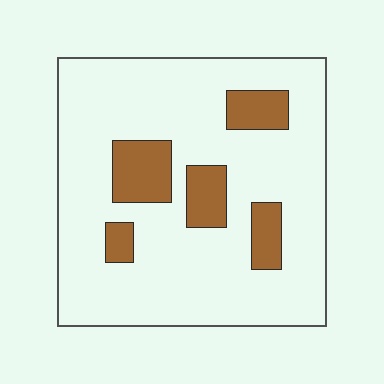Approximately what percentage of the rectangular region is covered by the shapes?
Approximately 15%.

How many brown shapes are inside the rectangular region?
5.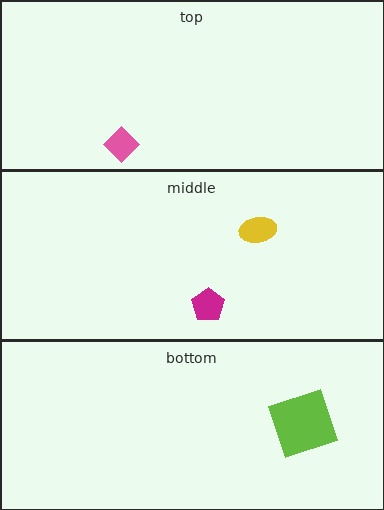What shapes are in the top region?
The pink diamond.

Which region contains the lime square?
The bottom region.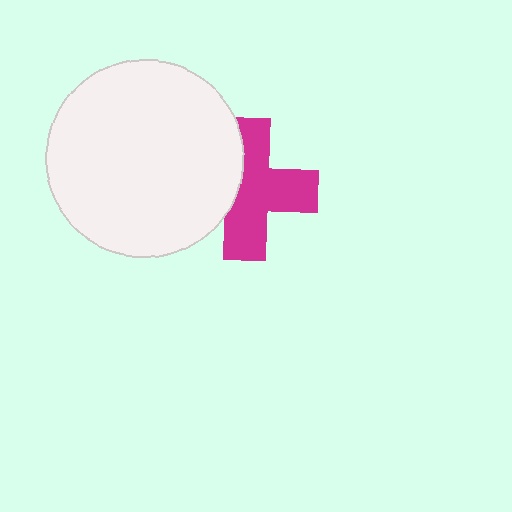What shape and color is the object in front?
The object in front is a white circle.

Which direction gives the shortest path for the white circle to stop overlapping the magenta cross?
Moving left gives the shortest separation.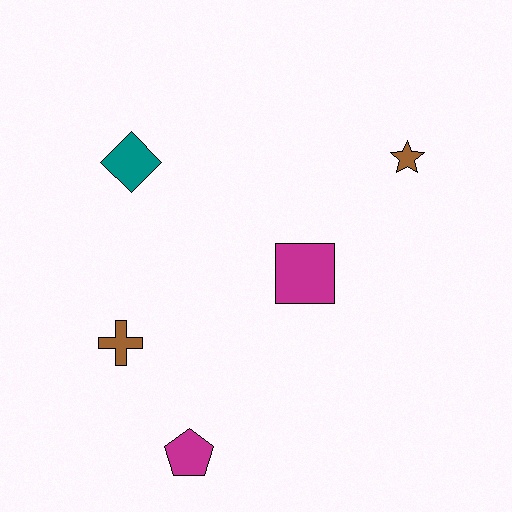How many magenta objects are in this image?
There are 2 magenta objects.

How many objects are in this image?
There are 5 objects.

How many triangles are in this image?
There are no triangles.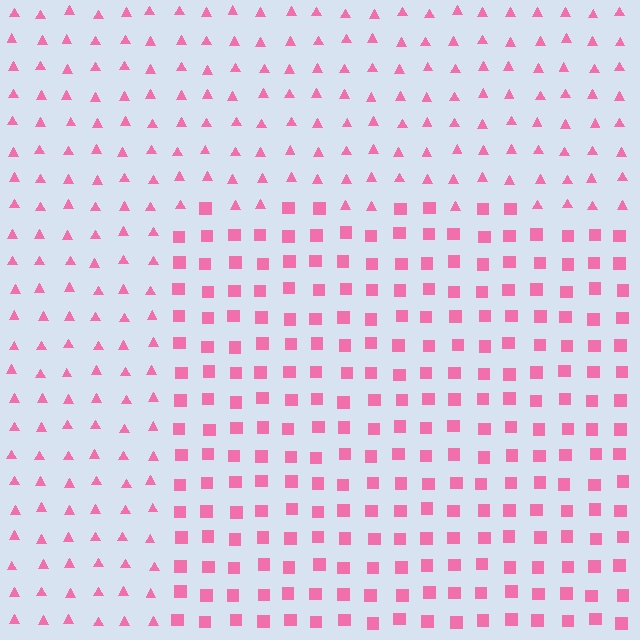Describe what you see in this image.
The image is filled with small pink elements arranged in a uniform grid. A rectangle-shaped region contains squares, while the surrounding area contains triangles. The boundary is defined purely by the change in element shape.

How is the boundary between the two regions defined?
The boundary is defined by a change in element shape: squares inside vs. triangles outside. All elements share the same color and spacing.